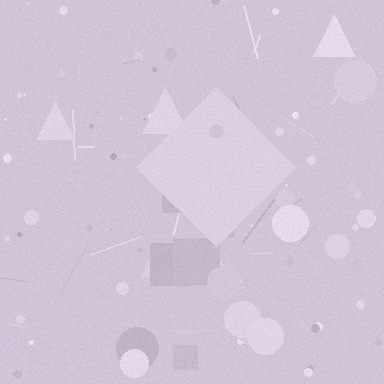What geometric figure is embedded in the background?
A diamond is embedded in the background.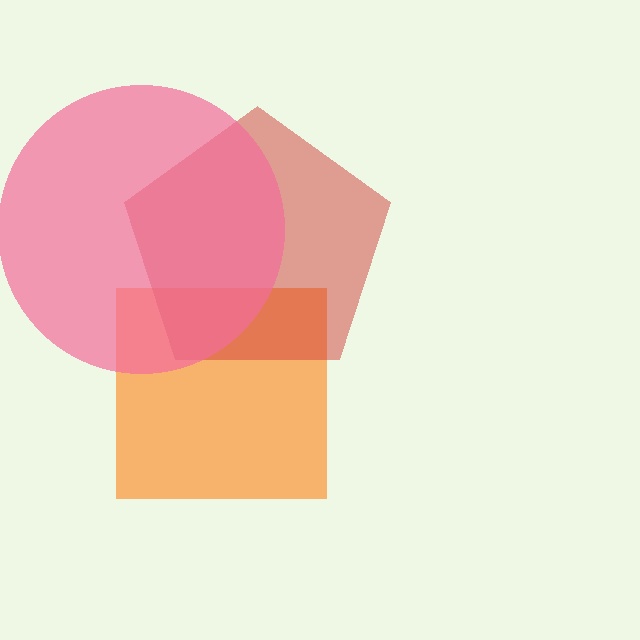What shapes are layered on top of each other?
The layered shapes are: an orange square, a red pentagon, a pink circle.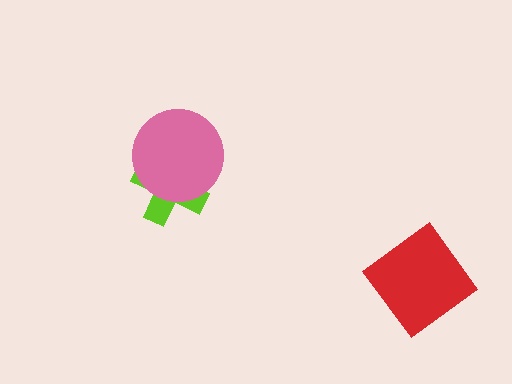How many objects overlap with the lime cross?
1 object overlaps with the lime cross.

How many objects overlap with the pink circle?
1 object overlaps with the pink circle.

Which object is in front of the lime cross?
The pink circle is in front of the lime cross.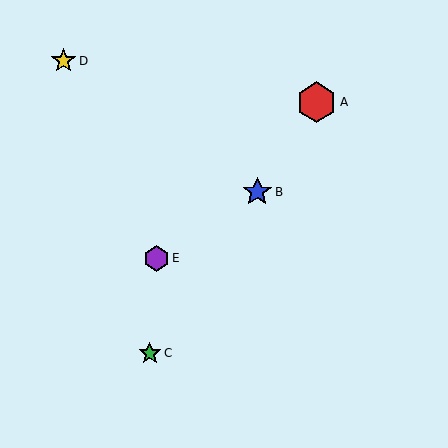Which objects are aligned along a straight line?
Objects A, B, C are aligned along a straight line.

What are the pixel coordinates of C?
Object C is at (150, 353).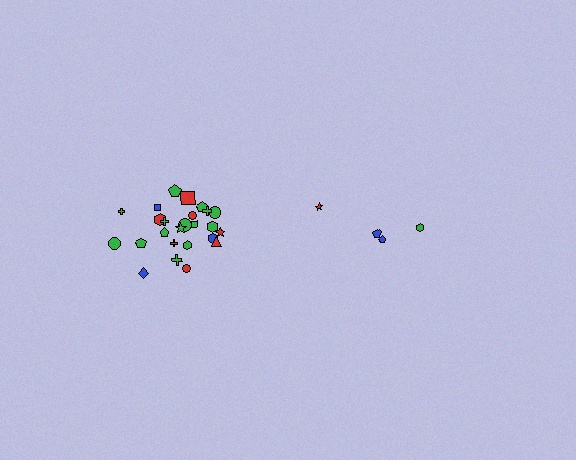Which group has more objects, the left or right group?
The left group.